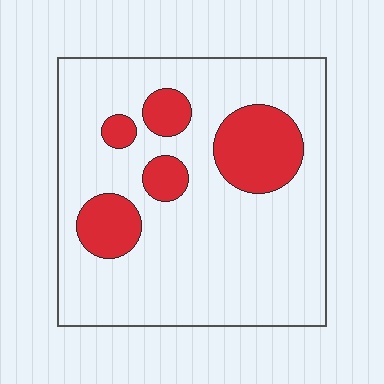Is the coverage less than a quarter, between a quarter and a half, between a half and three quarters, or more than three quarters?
Less than a quarter.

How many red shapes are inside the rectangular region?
5.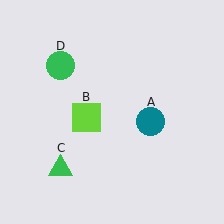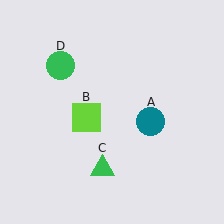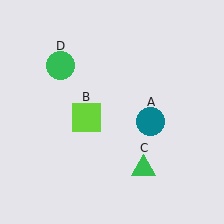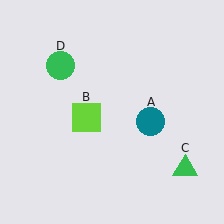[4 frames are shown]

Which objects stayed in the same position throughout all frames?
Teal circle (object A) and lime square (object B) and green circle (object D) remained stationary.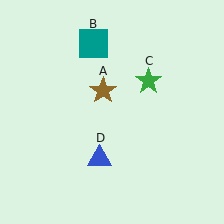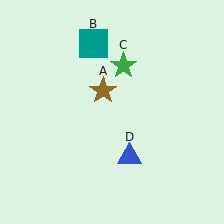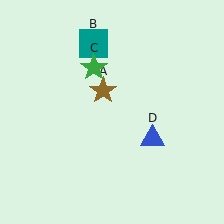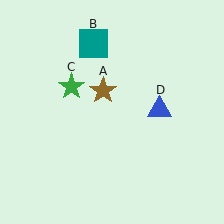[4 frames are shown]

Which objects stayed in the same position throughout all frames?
Brown star (object A) and teal square (object B) remained stationary.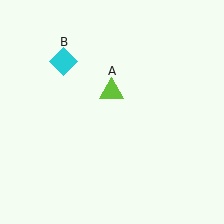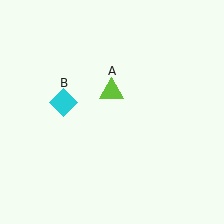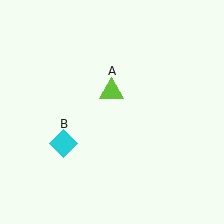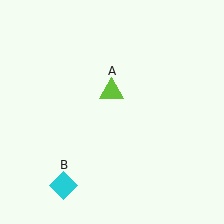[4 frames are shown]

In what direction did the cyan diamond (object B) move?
The cyan diamond (object B) moved down.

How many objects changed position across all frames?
1 object changed position: cyan diamond (object B).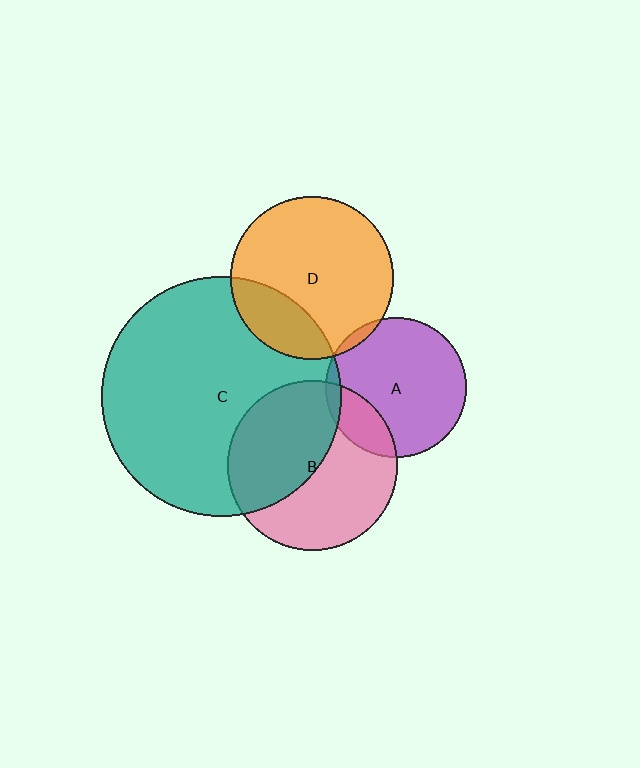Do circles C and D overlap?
Yes.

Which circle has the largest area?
Circle C (teal).